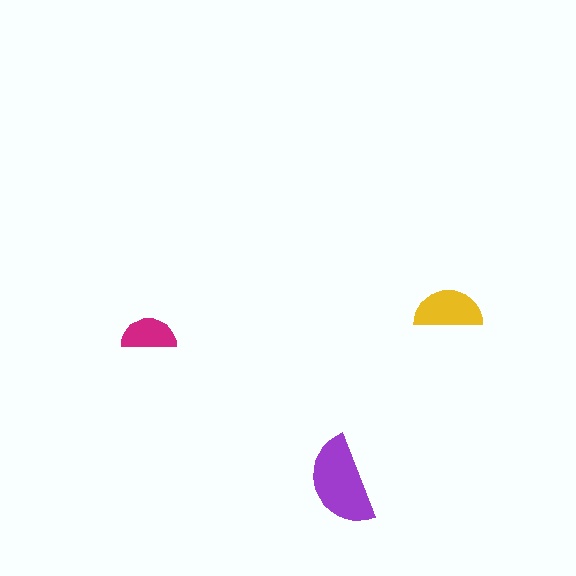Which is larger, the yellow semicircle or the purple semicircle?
The purple one.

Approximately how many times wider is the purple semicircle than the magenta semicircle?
About 1.5 times wider.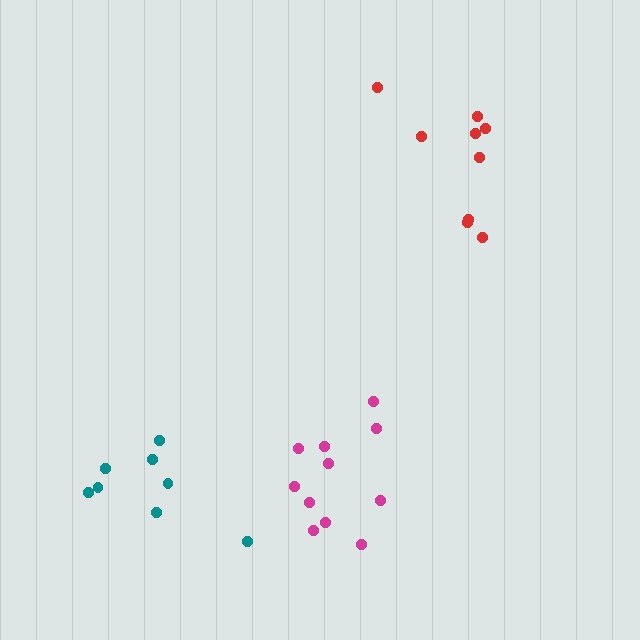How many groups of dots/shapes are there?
There are 3 groups.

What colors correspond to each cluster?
The clusters are colored: red, teal, magenta.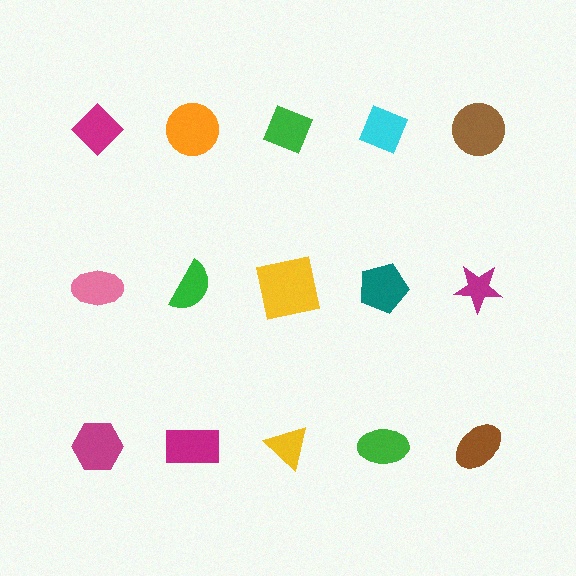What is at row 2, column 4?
A teal pentagon.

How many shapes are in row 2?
5 shapes.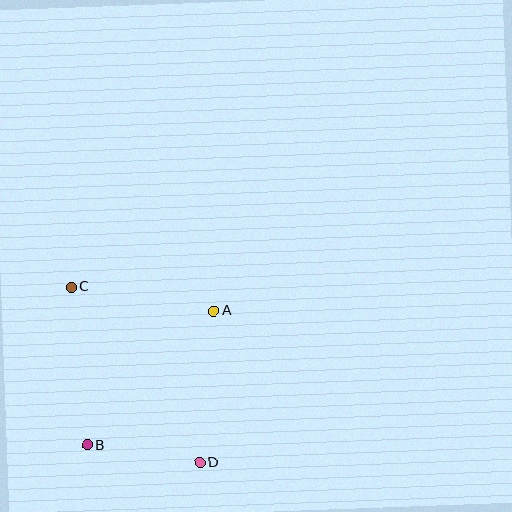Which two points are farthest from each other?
Points C and D are farthest from each other.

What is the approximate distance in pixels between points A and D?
The distance between A and D is approximately 152 pixels.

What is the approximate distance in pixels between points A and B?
The distance between A and B is approximately 185 pixels.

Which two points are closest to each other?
Points B and D are closest to each other.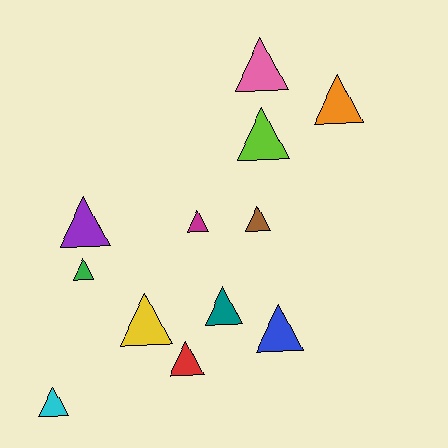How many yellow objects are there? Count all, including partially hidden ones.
There is 1 yellow object.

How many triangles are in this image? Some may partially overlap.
There are 12 triangles.